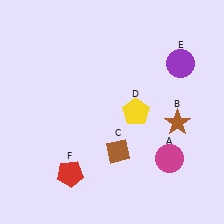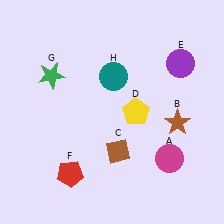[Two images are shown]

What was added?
A green star (G), a teal circle (H) were added in Image 2.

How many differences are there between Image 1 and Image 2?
There are 2 differences between the two images.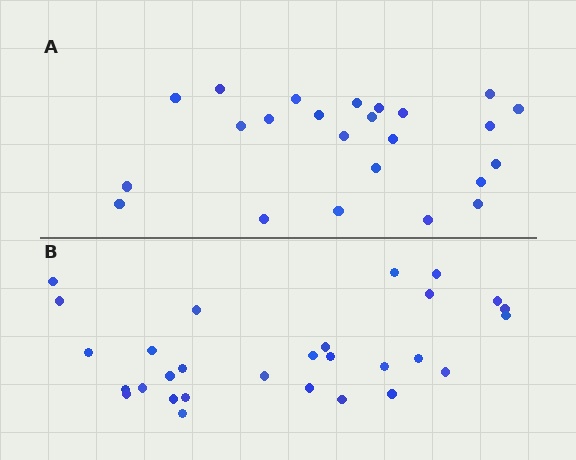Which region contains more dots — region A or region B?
Region B (the bottom region) has more dots.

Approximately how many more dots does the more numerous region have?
Region B has about 5 more dots than region A.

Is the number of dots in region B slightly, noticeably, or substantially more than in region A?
Region B has only slightly more — the two regions are fairly close. The ratio is roughly 1.2 to 1.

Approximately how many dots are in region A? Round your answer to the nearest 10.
About 20 dots. (The exact count is 24, which rounds to 20.)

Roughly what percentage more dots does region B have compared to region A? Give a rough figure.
About 20% more.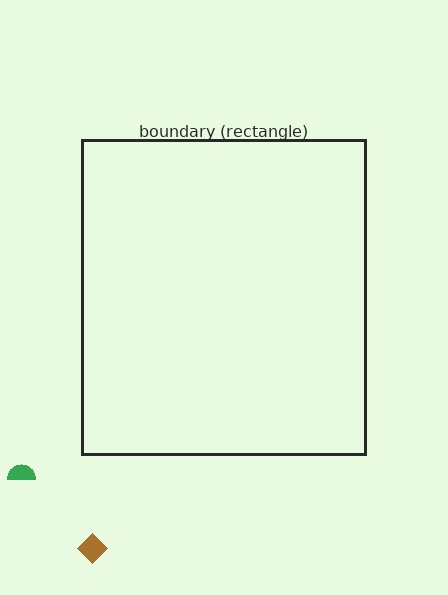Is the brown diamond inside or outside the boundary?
Outside.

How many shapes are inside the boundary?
0 inside, 2 outside.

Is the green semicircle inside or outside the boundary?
Outside.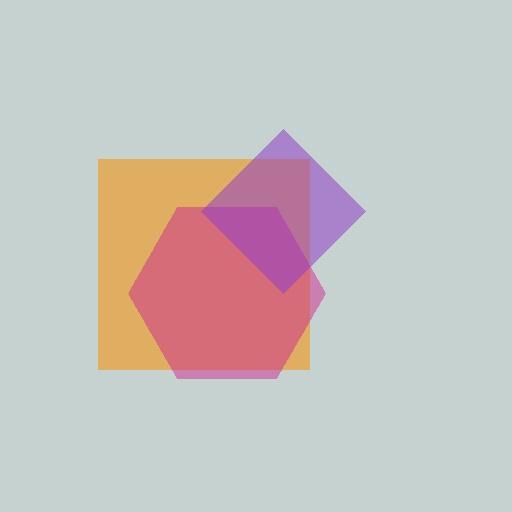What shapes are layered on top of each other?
The layered shapes are: an orange square, a magenta hexagon, a purple diamond.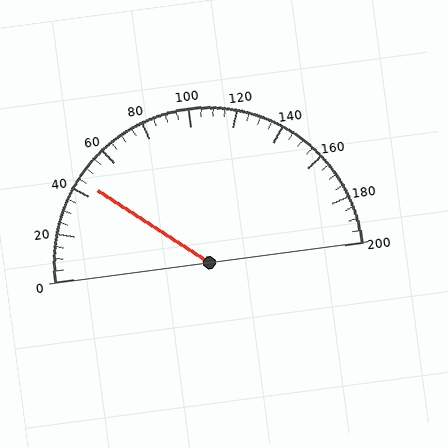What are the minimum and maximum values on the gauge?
The gauge ranges from 0 to 200.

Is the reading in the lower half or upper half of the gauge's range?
The reading is in the lower half of the range (0 to 200).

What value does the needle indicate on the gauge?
The needle indicates approximately 45.